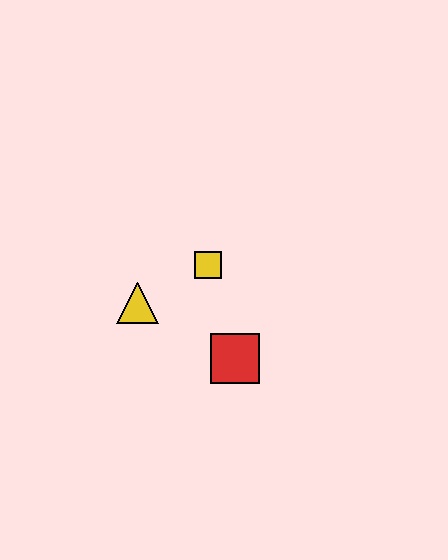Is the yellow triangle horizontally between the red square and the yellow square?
No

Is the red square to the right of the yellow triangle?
Yes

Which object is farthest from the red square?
The yellow triangle is farthest from the red square.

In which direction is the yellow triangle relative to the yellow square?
The yellow triangle is to the left of the yellow square.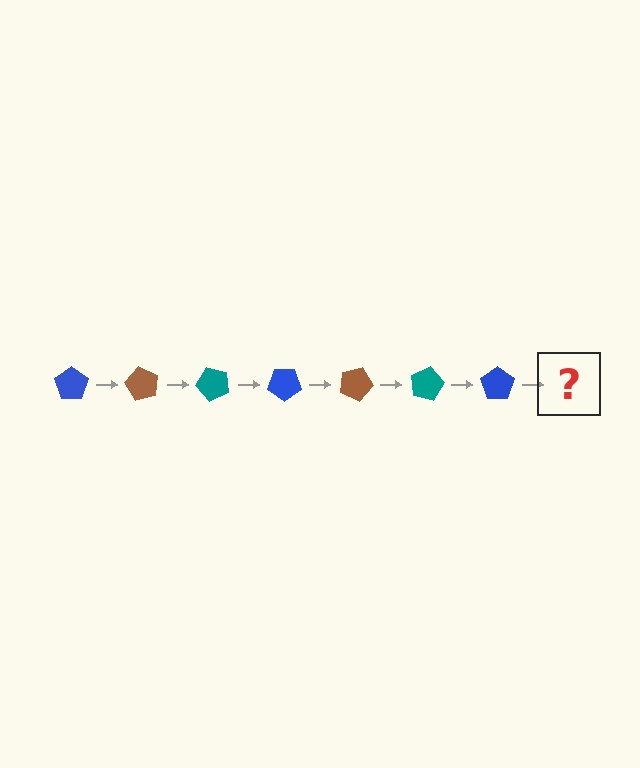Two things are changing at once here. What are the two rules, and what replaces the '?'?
The two rules are that it rotates 60 degrees each step and the color cycles through blue, brown, and teal. The '?' should be a brown pentagon, rotated 420 degrees from the start.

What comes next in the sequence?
The next element should be a brown pentagon, rotated 420 degrees from the start.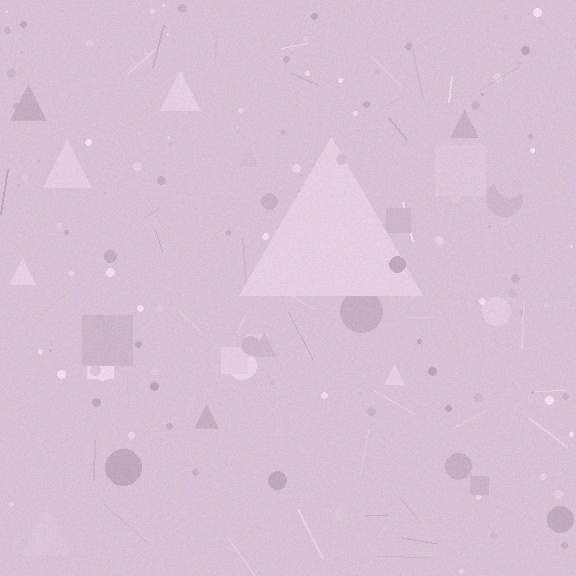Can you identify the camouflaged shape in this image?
The camouflaged shape is a triangle.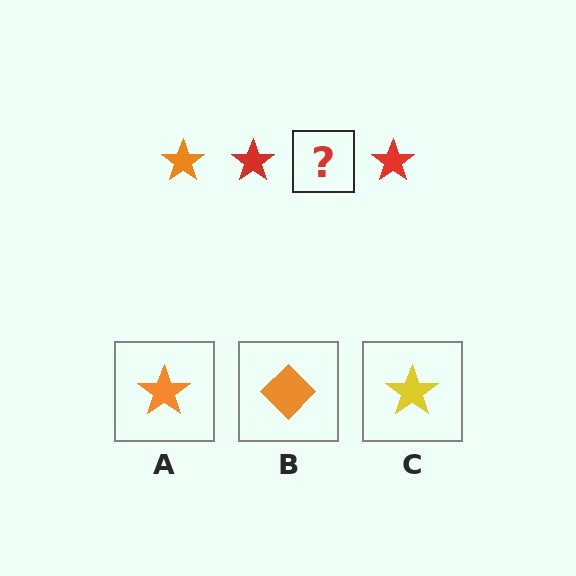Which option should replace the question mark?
Option A.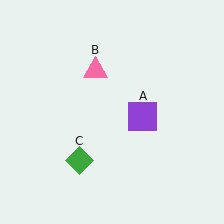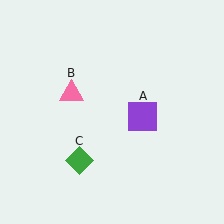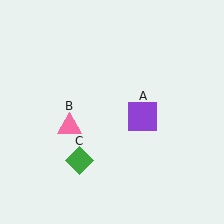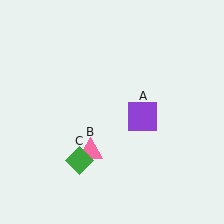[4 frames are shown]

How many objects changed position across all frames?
1 object changed position: pink triangle (object B).